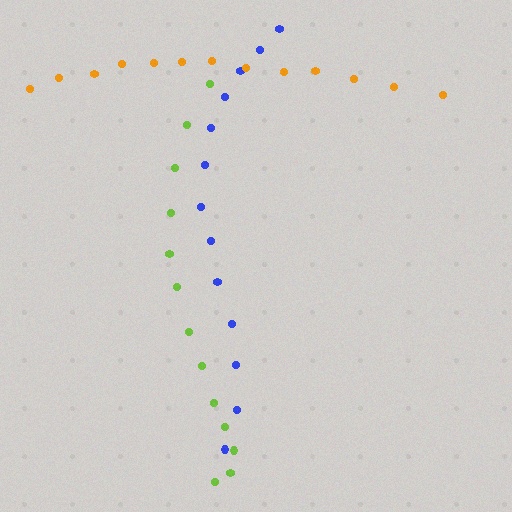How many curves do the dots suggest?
There are 3 distinct paths.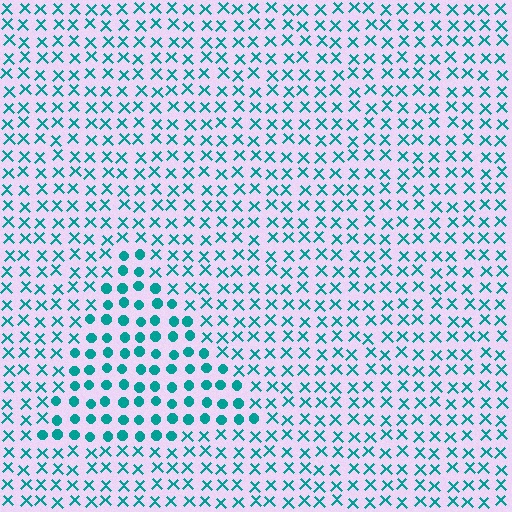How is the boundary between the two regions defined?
The boundary is defined by a change in element shape: circles inside vs. X marks outside. All elements share the same color and spacing.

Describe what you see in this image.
The image is filled with small teal elements arranged in a uniform grid. A triangle-shaped region contains circles, while the surrounding area contains X marks. The boundary is defined purely by the change in element shape.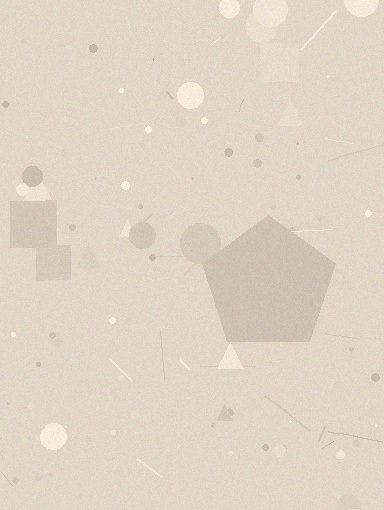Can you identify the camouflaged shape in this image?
The camouflaged shape is a pentagon.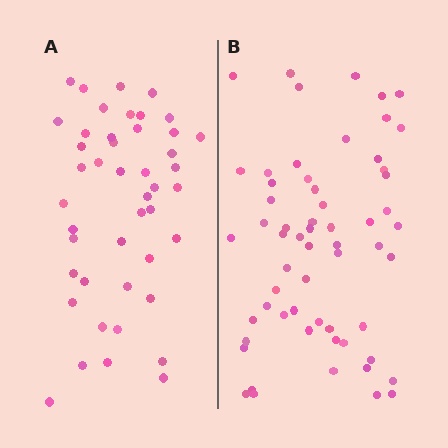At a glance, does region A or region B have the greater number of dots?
Region B (the right region) has more dots.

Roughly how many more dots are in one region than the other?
Region B has approximately 15 more dots than region A.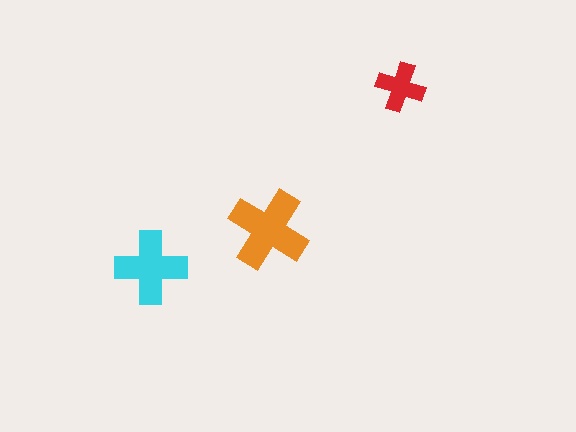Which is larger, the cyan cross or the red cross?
The cyan one.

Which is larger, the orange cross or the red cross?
The orange one.